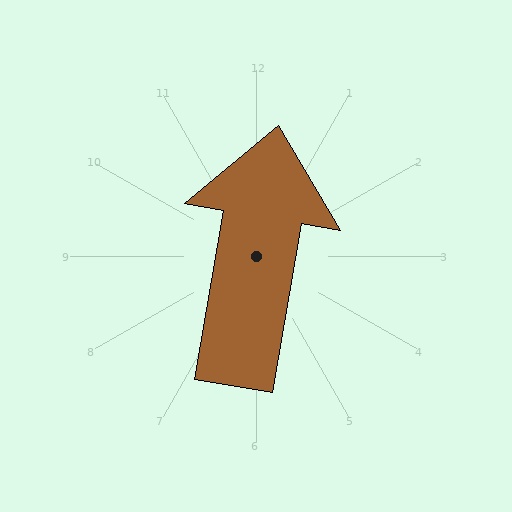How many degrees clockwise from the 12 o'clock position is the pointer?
Approximately 10 degrees.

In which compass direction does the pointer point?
North.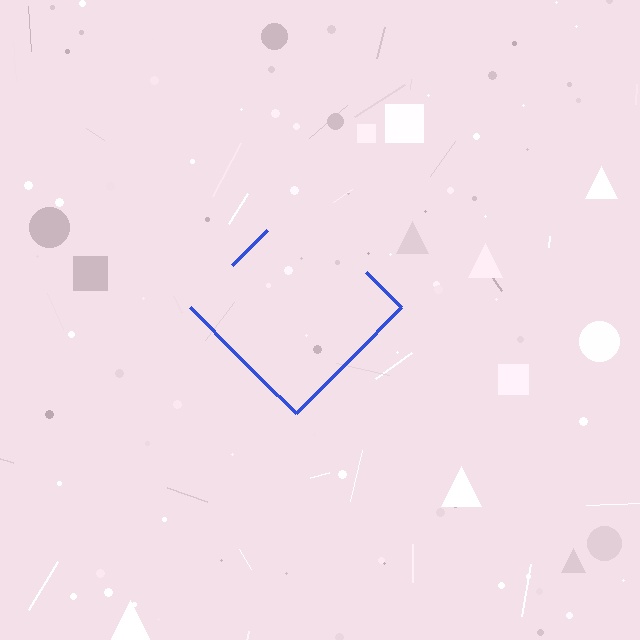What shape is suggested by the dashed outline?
The dashed outline suggests a diamond.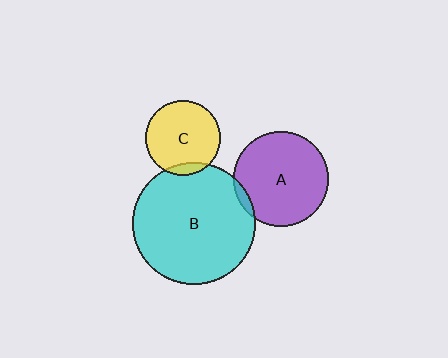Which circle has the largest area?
Circle B (cyan).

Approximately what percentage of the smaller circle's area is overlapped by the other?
Approximately 5%.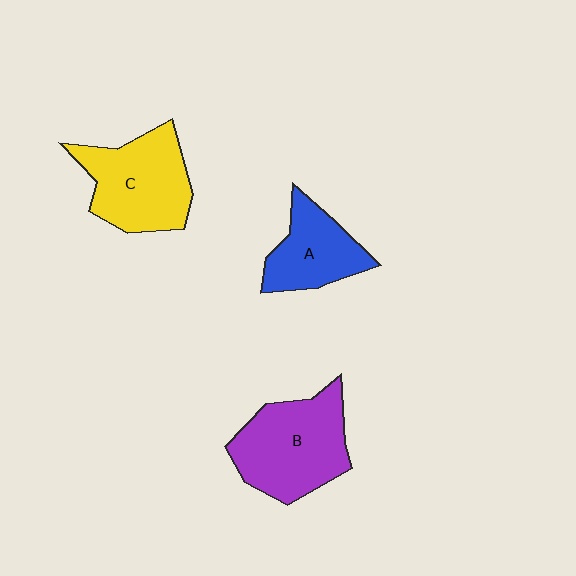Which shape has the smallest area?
Shape A (blue).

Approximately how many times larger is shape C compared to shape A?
Approximately 1.4 times.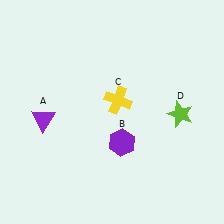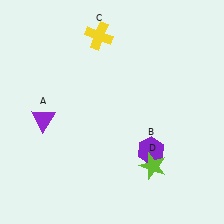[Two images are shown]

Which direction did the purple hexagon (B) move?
The purple hexagon (B) moved right.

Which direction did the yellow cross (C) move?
The yellow cross (C) moved up.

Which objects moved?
The objects that moved are: the purple hexagon (B), the yellow cross (C), the lime star (D).